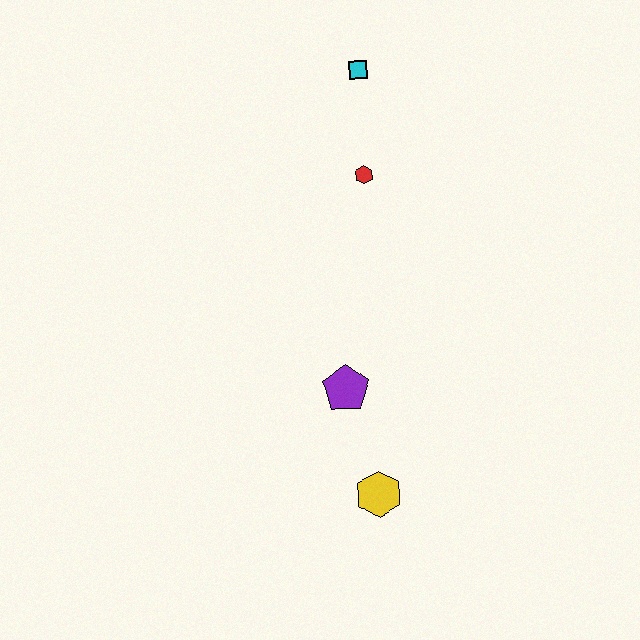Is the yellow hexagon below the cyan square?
Yes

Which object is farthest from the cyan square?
The yellow hexagon is farthest from the cyan square.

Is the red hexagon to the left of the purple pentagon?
No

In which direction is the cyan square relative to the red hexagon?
The cyan square is above the red hexagon.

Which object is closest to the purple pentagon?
The yellow hexagon is closest to the purple pentagon.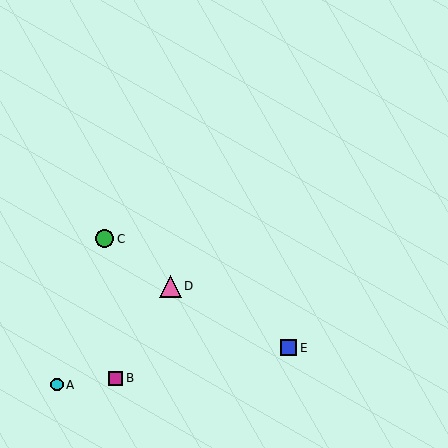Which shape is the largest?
The pink triangle (labeled D) is the largest.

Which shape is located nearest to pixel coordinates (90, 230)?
The green circle (labeled C) at (105, 239) is nearest to that location.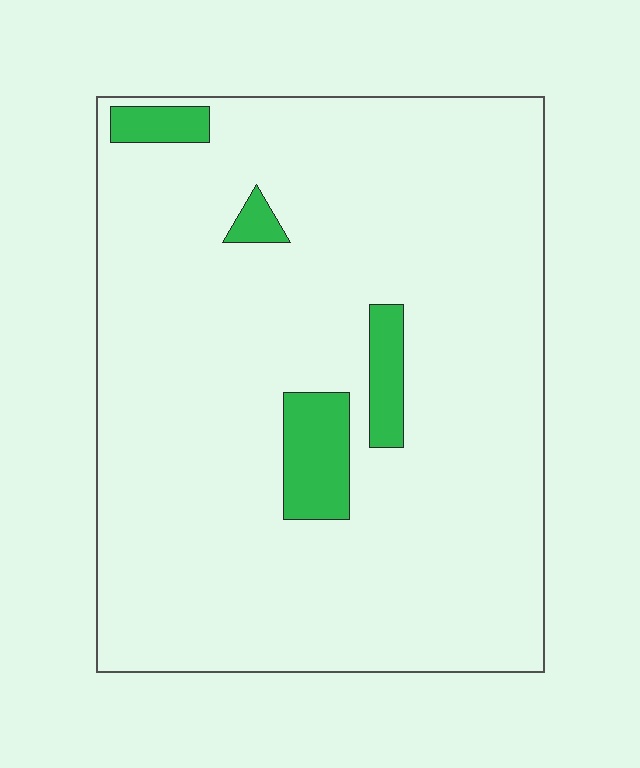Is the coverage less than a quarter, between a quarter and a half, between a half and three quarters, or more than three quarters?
Less than a quarter.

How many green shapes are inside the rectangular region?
4.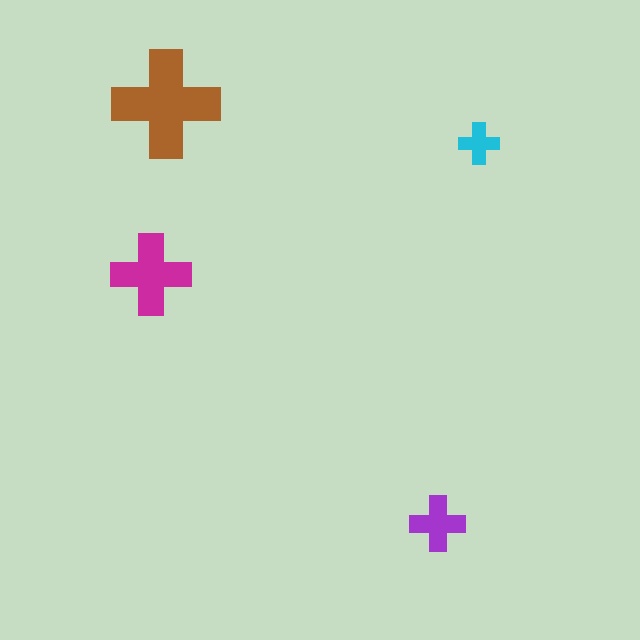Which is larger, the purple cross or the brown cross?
The brown one.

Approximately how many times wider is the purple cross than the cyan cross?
About 1.5 times wider.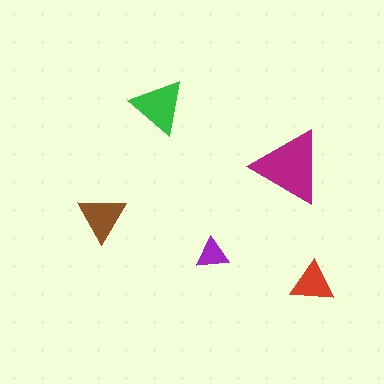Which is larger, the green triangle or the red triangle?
The green one.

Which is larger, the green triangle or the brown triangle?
The green one.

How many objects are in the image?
There are 5 objects in the image.